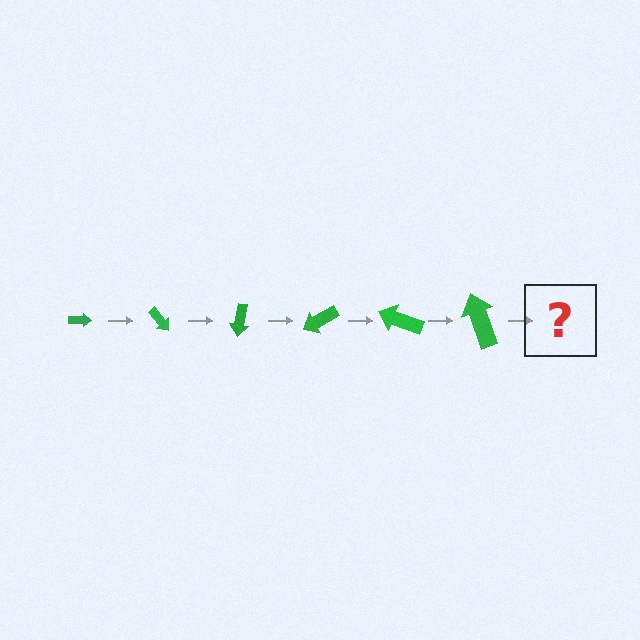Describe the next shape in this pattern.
It should be an arrow, larger than the previous one and rotated 300 degrees from the start.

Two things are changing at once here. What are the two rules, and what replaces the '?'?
The two rules are that the arrow grows larger each step and it rotates 50 degrees each step. The '?' should be an arrow, larger than the previous one and rotated 300 degrees from the start.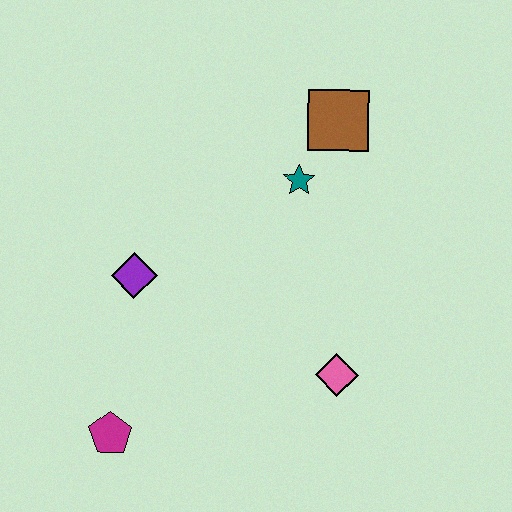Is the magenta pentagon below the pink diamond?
Yes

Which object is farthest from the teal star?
The magenta pentagon is farthest from the teal star.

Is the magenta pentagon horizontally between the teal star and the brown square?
No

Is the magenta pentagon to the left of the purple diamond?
Yes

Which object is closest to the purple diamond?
The magenta pentagon is closest to the purple diamond.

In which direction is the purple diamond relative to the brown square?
The purple diamond is to the left of the brown square.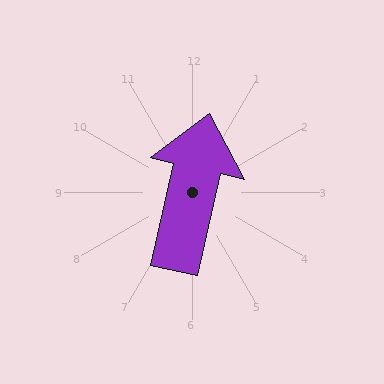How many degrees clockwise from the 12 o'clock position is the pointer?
Approximately 13 degrees.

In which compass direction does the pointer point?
North.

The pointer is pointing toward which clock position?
Roughly 12 o'clock.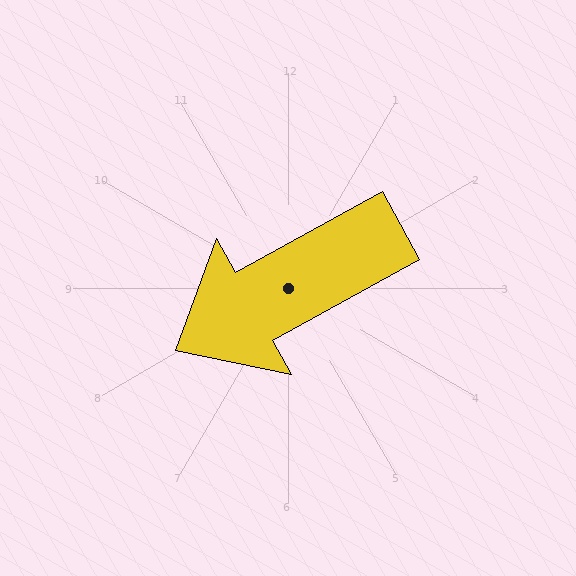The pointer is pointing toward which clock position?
Roughly 8 o'clock.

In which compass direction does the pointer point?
Southwest.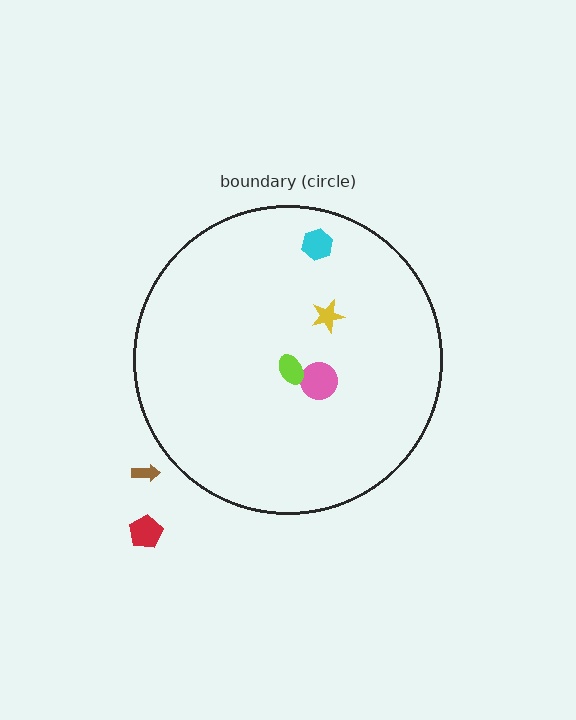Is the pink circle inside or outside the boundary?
Inside.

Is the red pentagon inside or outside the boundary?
Outside.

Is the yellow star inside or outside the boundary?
Inside.